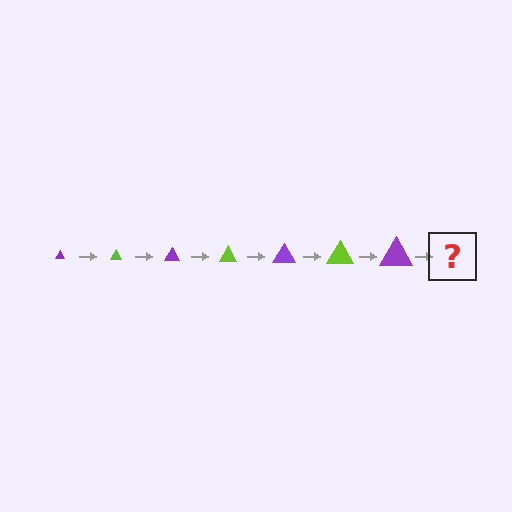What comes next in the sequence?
The next element should be a lime triangle, larger than the previous one.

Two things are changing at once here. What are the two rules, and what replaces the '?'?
The two rules are that the triangle grows larger each step and the color cycles through purple and lime. The '?' should be a lime triangle, larger than the previous one.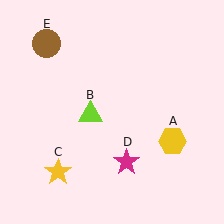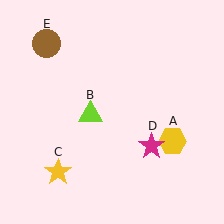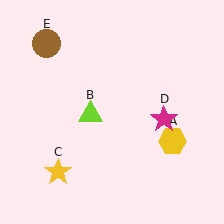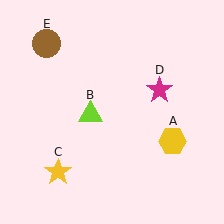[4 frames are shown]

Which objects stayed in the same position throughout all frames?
Yellow hexagon (object A) and lime triangle (object B) and yellow star (object C) and brown circle (object E) remained stationary.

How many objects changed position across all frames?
1 object changed position: magenta star (object D).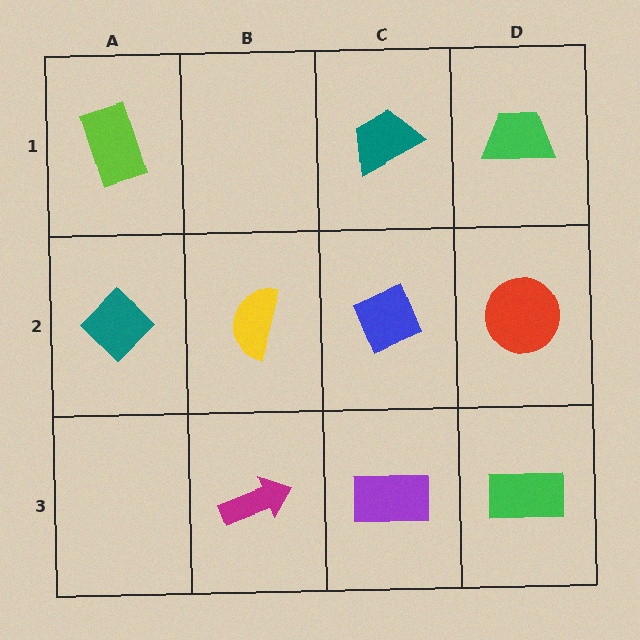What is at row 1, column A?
A lime rectangle.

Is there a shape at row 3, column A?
No, that cell is empty.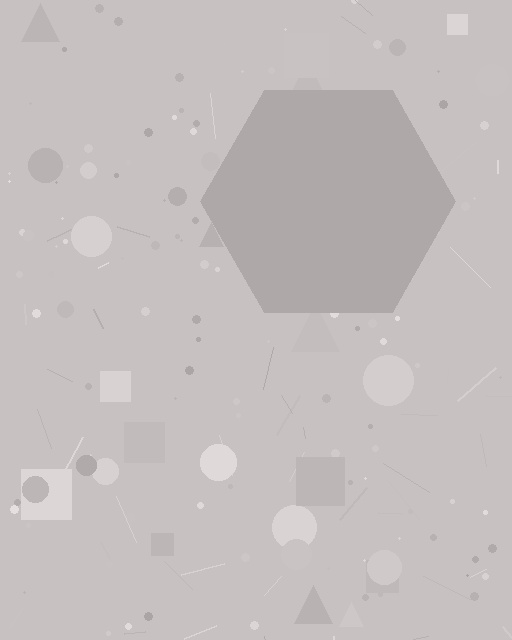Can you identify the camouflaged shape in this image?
The camouflaged shape is a hexagon.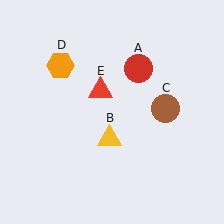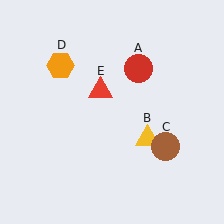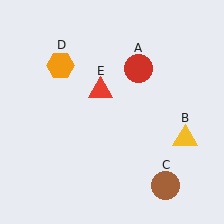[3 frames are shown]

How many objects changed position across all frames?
2 objects changed position: yellow triangle (object B), brown circle (object C).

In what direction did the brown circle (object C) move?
The brown circle (object C) moved down.